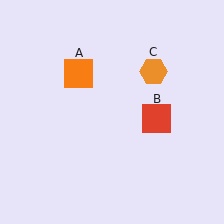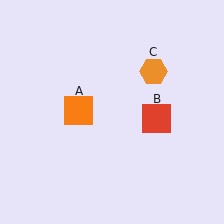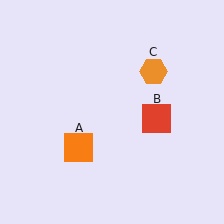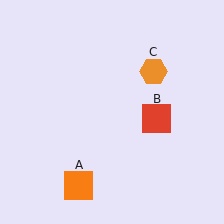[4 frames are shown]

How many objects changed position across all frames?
1 object changed position: orange square (object A).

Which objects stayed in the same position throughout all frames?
Red square (object B) and orange hexagon (object C) remained stationary.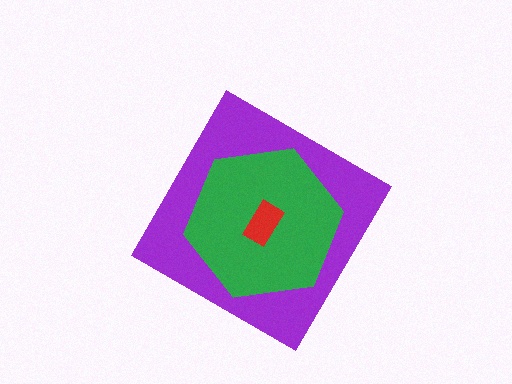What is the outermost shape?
The purple diamond.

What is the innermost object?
The red rectangle.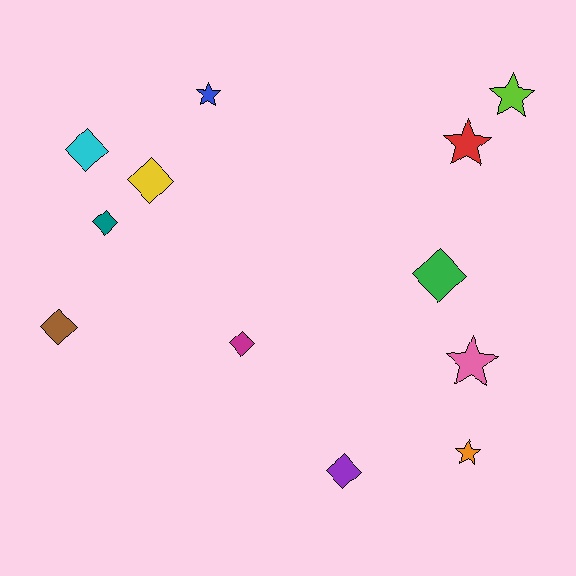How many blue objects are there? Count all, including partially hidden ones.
There is 1 blue object.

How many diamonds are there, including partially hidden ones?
There are 7 diamonds.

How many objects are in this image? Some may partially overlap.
There are 12 objects.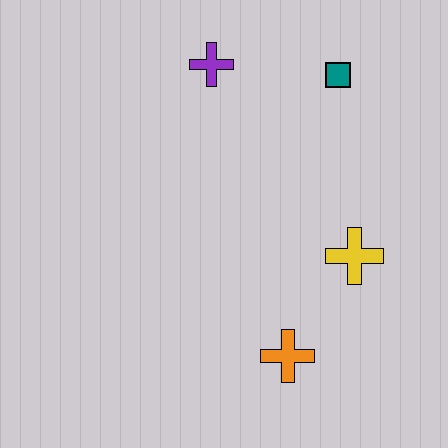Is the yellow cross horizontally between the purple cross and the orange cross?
No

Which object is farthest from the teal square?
The orange cross is farthest from the teal square.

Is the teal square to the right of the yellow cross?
No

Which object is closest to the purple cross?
The teal square is closest to the purple cross.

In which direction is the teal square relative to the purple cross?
The teal square is to the right of the purple cross.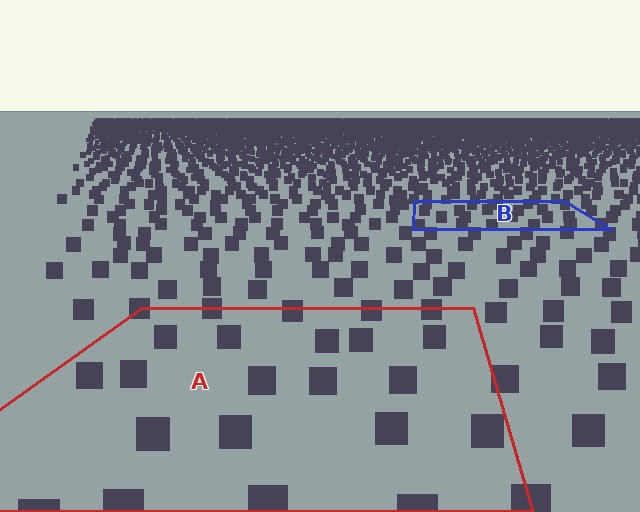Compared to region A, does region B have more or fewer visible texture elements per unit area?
Region B has more texture elements per unit area — they are packed more densely because it is farther away.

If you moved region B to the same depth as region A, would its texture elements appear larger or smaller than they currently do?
They would appear larger. At a closer depth, the same texture elements are projected at a bigger on-screen size.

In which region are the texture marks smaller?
The texture marks are smaller in region B, because it is farther away.